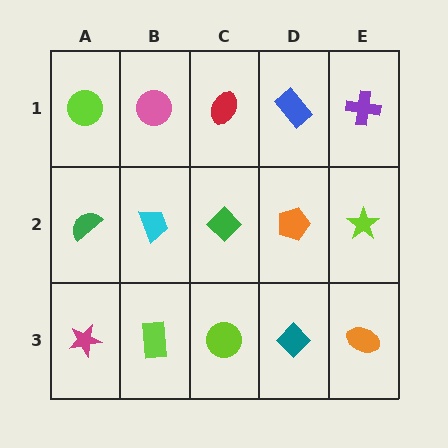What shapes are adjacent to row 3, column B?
A cyan trapezoid (row 2, column B), a magenta star (row 3, column A), a lime circle (row 3, column C).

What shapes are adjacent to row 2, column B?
A pink circle (row 1, column B), a lime rectangle (row 3, column B), a green semicircle (row 2, column A), a green diamond (row 2, column C).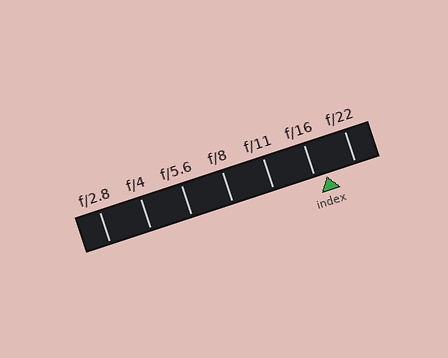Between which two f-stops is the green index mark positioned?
The index mark is between f/16 and f/22.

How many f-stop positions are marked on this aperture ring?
There are 7 f-stop positions marked.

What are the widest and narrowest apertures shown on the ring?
The widest aperture shown is f/2.8 and the narrowest is f/22.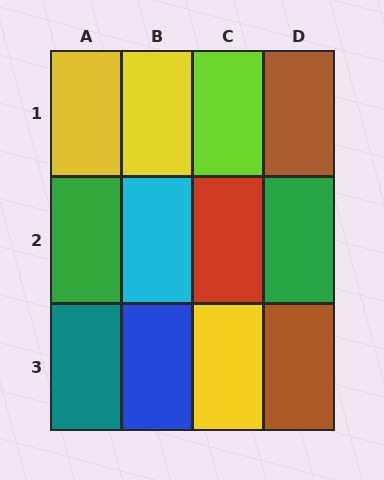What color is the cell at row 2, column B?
Cyan.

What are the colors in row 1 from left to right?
Yellow, yellow, lime, brown.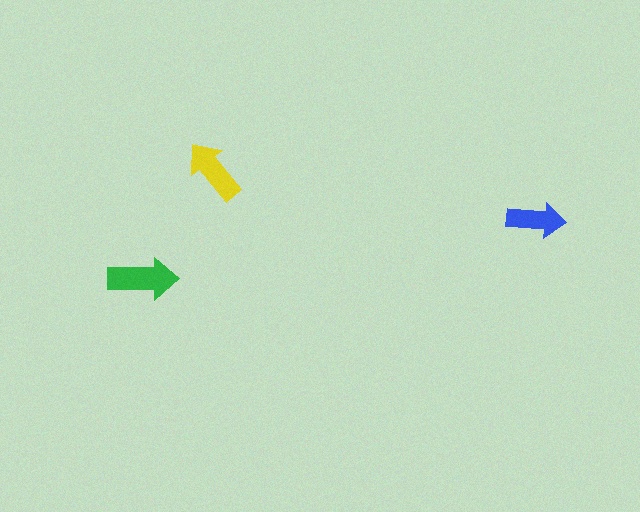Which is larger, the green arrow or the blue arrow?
The green one.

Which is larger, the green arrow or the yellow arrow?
The green one.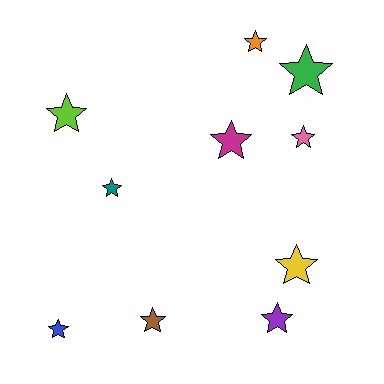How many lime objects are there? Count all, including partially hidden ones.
There is 1 lime object.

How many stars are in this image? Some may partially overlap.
There are 10 stars.